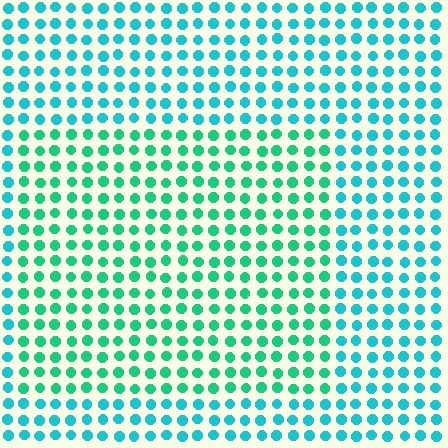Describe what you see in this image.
The image is filled with small cyan elements in a uniform arrangement. A rectangle-shaped region is visible where the elements are tinted to a slightly different hue, forming a subtle color boundary.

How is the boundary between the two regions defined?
The boundary is defined purely by a slight shift in hue (about 28 degrees). Spacing, size, and orientation are identical on both sides.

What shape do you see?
I see a rectangle.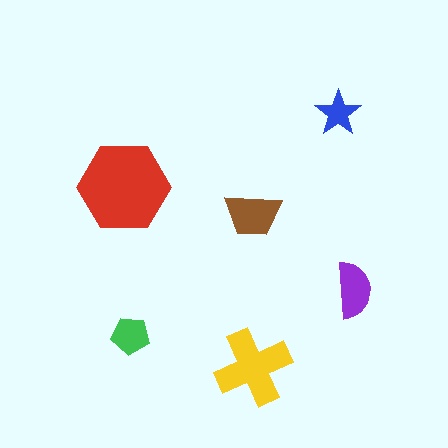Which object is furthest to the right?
The purple semicircle is rightmost.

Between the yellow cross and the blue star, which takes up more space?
The yellow cross.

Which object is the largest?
The red hexagon.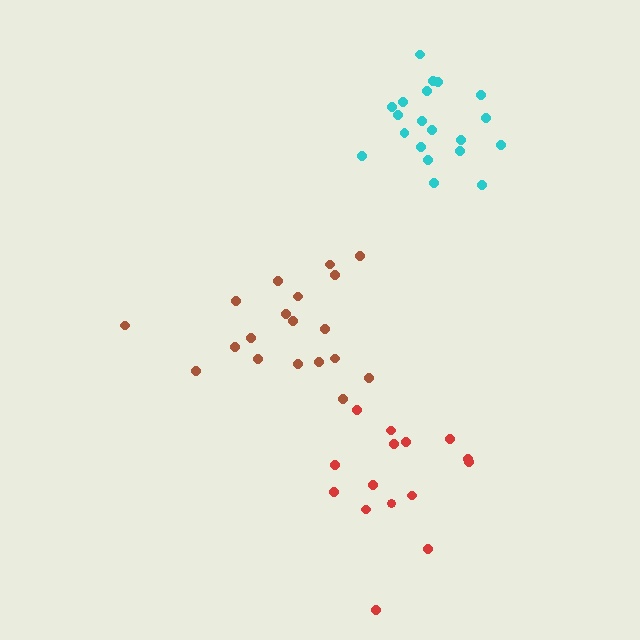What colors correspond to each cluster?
The clusters are colored: red, brown, cyan.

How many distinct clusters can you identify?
There are 3 distinct clusters.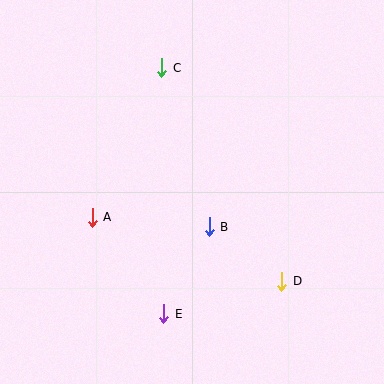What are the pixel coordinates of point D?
Point D is at (282, 281).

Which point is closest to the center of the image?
Point B at (209, 227) is closest to the center.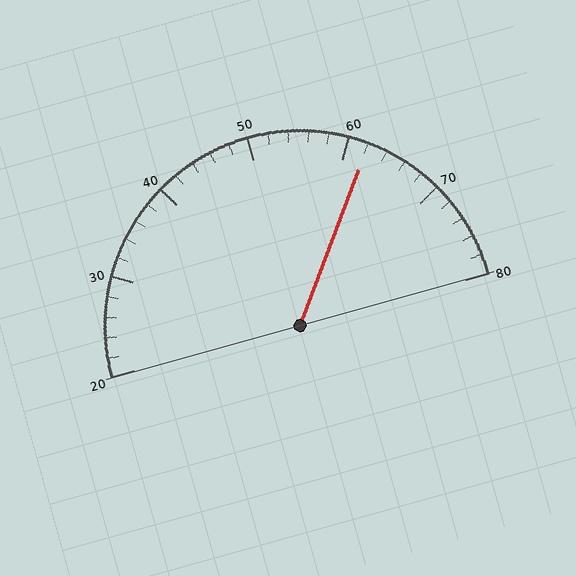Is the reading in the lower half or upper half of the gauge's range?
The reading is in the upper half of the range (20 to 80).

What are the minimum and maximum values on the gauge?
The gauge ranges from 20 to 80.